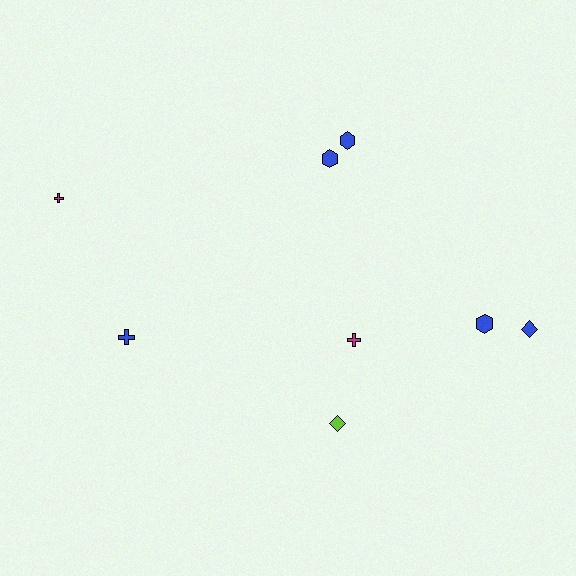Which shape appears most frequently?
Hexagon, with 3 objects.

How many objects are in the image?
There are 8 objects.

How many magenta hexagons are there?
There are no magenta hexagons.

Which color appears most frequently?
Blue, with 5 objects.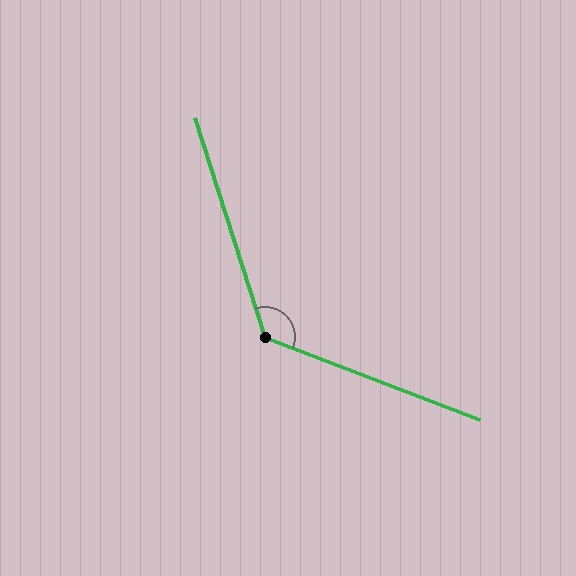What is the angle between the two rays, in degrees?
Approximately 129 degrees.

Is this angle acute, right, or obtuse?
It is obtuse.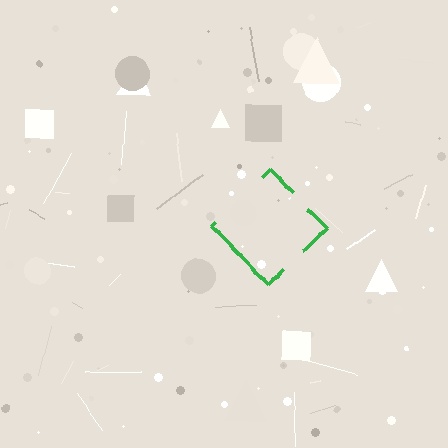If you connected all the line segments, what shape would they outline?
They would outline a diamond.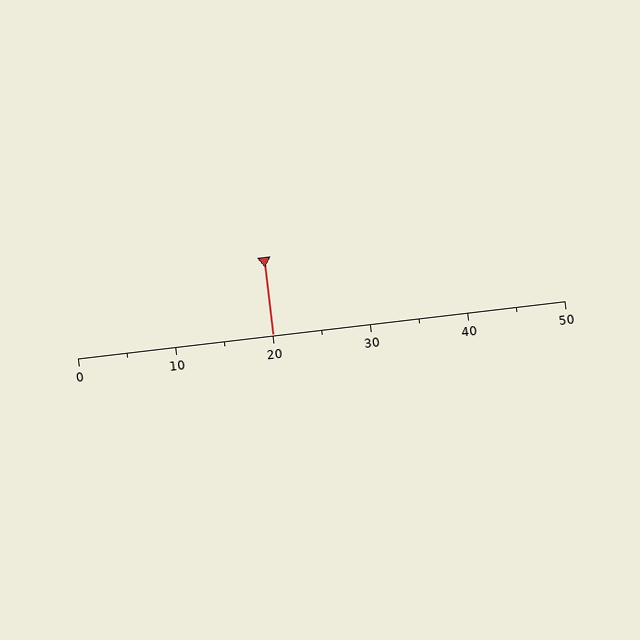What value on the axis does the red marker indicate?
The marker indicates approximately 20.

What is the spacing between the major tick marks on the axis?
The major ticks are spaced 10 apart.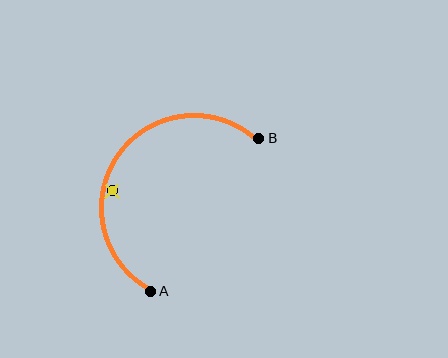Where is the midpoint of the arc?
The arc midpoint is the point on the curve farthest from the straight line joining A and B. It sits above and to the left of that line.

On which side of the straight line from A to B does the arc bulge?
The arc bulges above and to the left of the straight line connecting A and B.